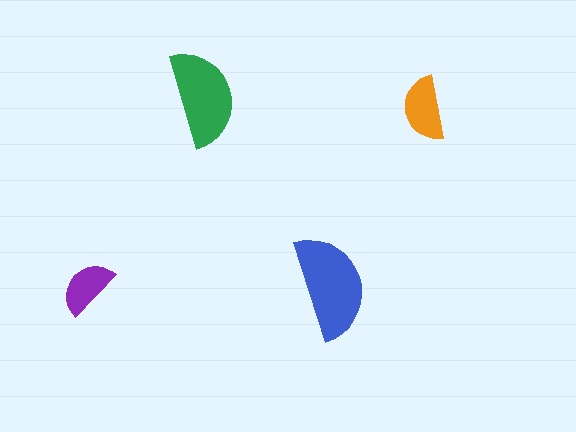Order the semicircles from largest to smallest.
the blue one, the green one, the orange one, the purple one.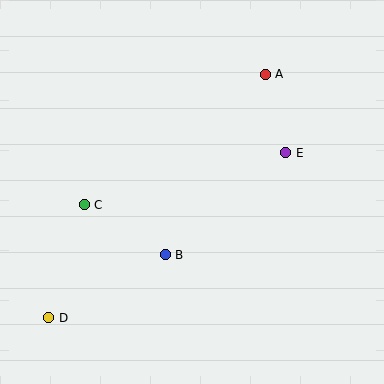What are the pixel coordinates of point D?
Point D is at (49, 318).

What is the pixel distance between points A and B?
The distance between A and B is 207 pixels.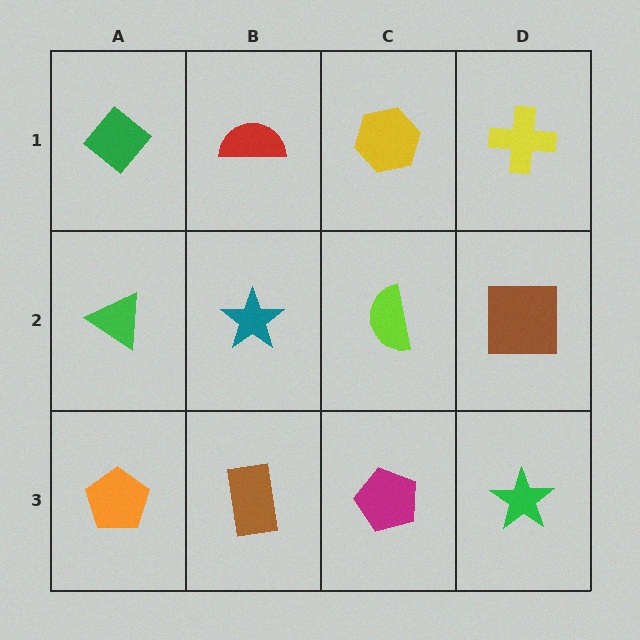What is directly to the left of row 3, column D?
A magenta pentagon.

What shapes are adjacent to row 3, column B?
A teal star (row 2, column B), an orange pentagon (row 3, column A), a magenta pentagon (row 3, column C).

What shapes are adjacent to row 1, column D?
A brown square (row 2, column D), a yellow hexagon (row 1, column C).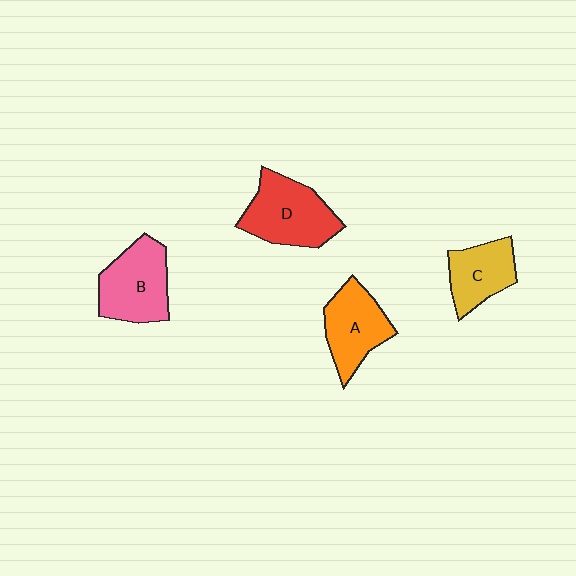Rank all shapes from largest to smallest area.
From largest to smallest: D (red), B (pink), A (orange), C (yellow).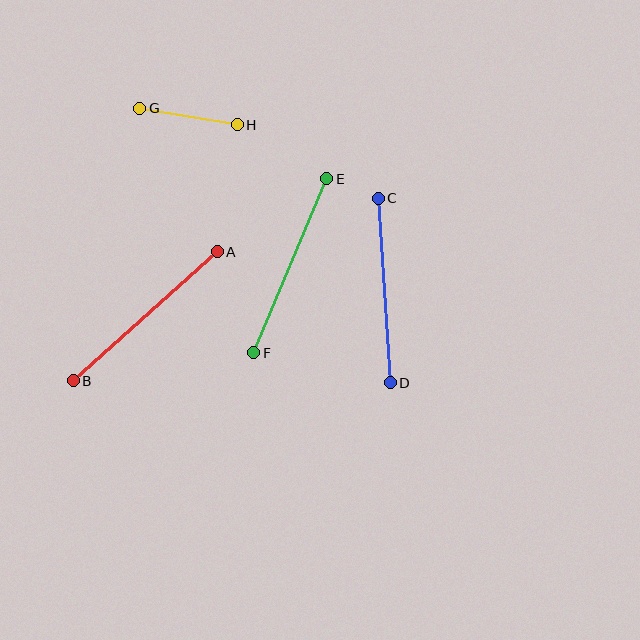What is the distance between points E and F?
The distance is approximately 189 pixels.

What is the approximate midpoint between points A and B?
The midpoint is at approximately (145, 316) pixels.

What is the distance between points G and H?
The distance is approximately 99 pixels.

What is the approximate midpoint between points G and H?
The midpoint is at approximately (189, 117) pixels.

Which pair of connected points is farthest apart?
Points A and B are farthest apart.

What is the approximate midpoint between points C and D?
The midpoint is at approximately (384, 291) pixels.